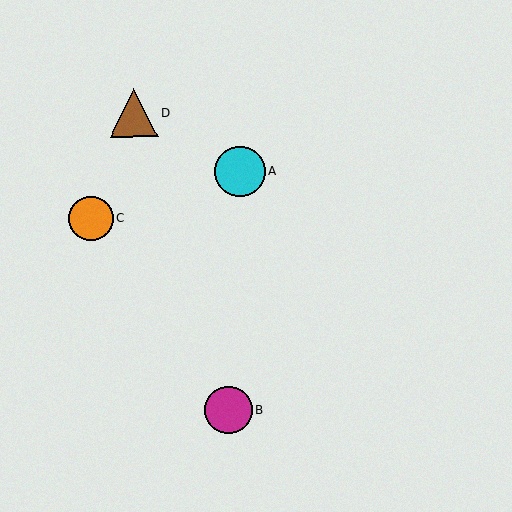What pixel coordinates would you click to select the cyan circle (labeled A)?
Click at (240, 171) to select the cyan circle A.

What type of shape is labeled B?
Shape B is a magenta circle.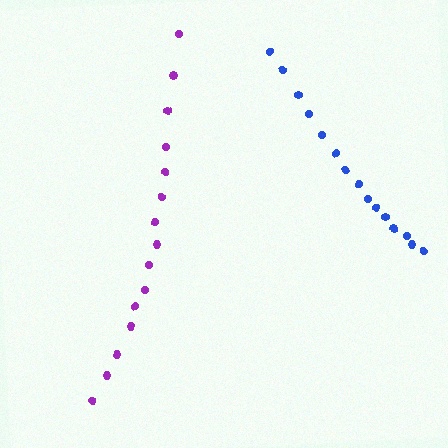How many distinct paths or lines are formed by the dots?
There are 2 distinct paths.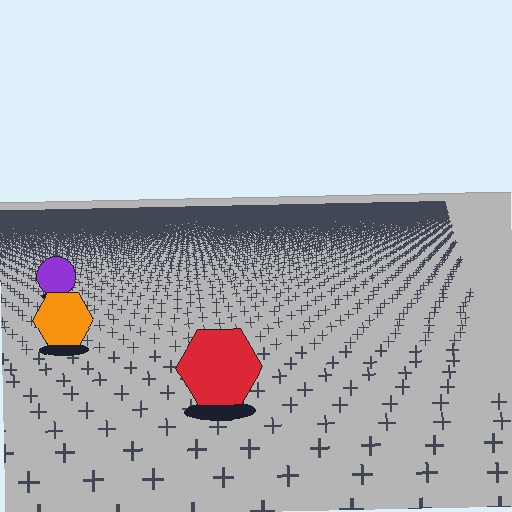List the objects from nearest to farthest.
From nearest to farthest: the red hexagon, the orange hexagon, the purple circle.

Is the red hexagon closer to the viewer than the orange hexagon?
Yes. The red hexagon is closer — you can tell from the texture gradient: the ground texture is coarser near it.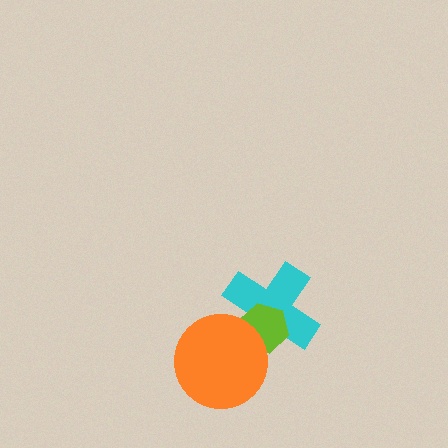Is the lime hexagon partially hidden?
Yes, it is partially covered by another shape.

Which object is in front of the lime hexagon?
The orange circle is in front of the lime hexagon.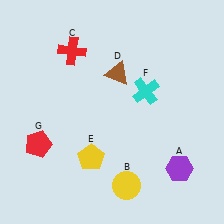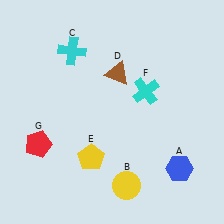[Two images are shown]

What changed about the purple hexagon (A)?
In Image 1, A is purple. In Image 2, it changed to blue.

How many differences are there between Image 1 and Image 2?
There are 2 differences between the two images.